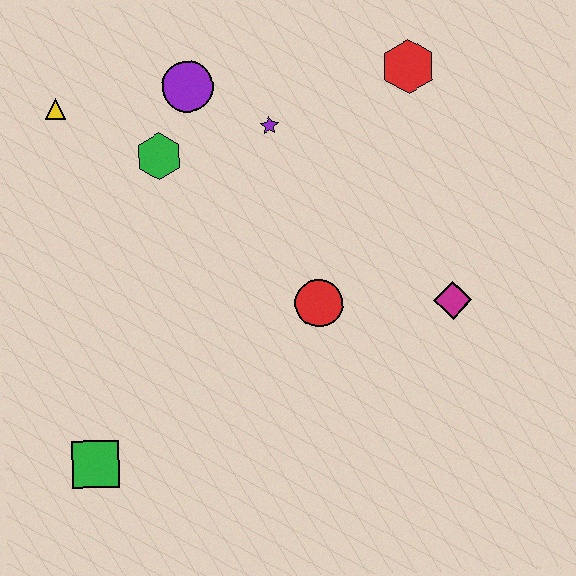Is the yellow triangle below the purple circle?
Yes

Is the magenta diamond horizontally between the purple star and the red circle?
No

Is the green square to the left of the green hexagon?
Yes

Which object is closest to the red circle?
The magenta diamond is closest to the red circle.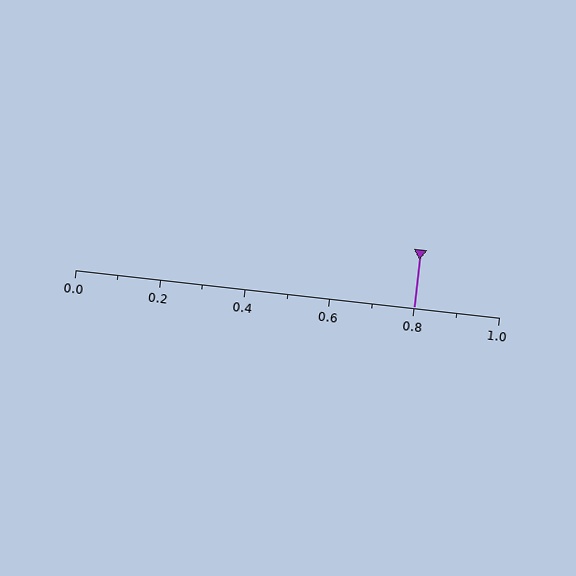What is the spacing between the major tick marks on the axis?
The major ticks are spaced 0.2 apart.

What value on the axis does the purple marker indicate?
The marker indicates approximately 0.8.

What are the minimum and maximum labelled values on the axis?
The axis runs from 0.0 to 1.0.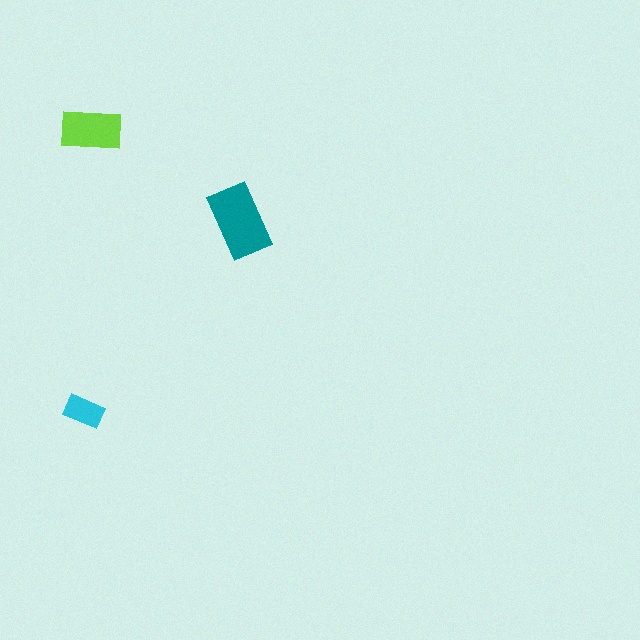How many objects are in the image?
There are 3 objects in the image.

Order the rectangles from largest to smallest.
the teal one, the lime one, the cyan one.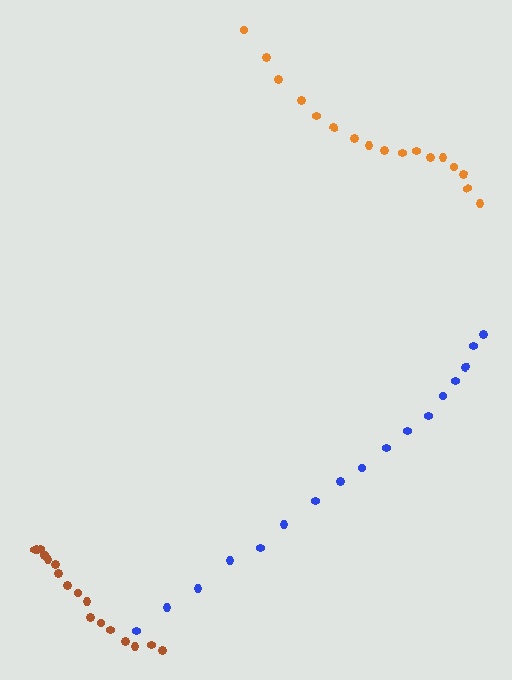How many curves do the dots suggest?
There are 3 distinct paths.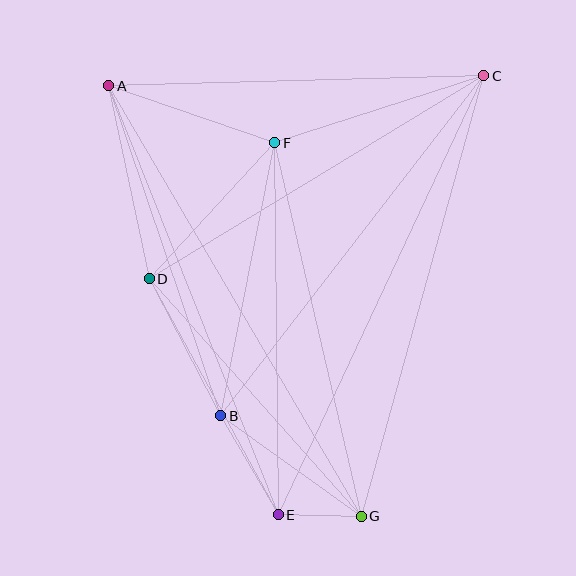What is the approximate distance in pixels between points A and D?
The distance between A and D is approximately 197 pixels.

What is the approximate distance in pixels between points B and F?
The distance between B and F is approximately 278 pixels.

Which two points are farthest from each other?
Points A and G are farthest from each other.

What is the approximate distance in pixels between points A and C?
The distance between A and C is approximately 375 pixels.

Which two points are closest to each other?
Points E and G are closest to each other.